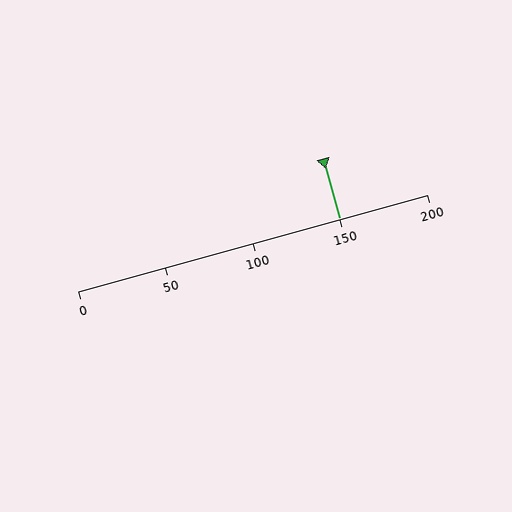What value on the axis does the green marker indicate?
The marker indicates approximately 150.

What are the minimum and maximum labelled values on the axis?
The axis runs from 0 to 200.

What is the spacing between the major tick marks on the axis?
The major ticks are spaced 50 apart.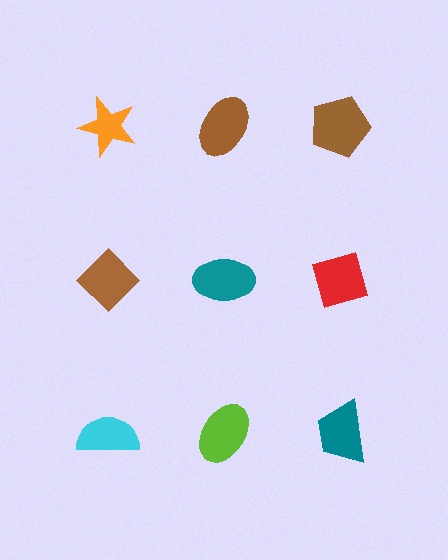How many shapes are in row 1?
3 shapes.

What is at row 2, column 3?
A red diamond.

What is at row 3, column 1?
A cyan semicircle.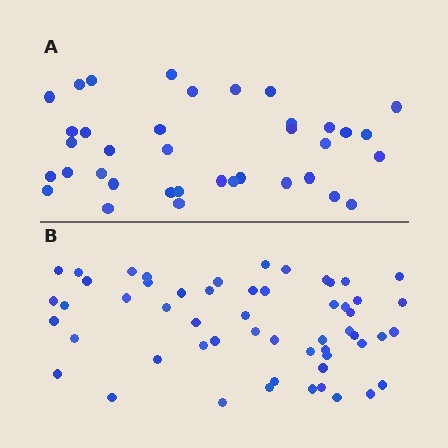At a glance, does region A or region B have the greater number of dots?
Region B (the bottom region) has more dots.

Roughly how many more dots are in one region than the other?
Region B has approximately 20 more dots than region A.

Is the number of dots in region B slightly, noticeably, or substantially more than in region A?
Region B has substantially more. The ratio is roughly 1.5 to 1.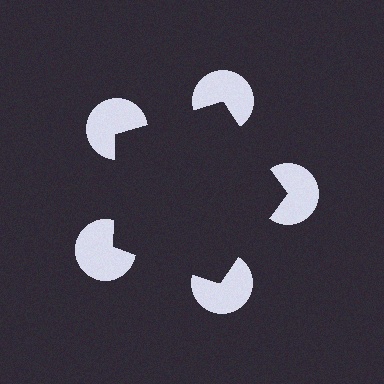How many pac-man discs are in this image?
There are 5 — one at each vertex of the illusory pentagon.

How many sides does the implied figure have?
5 sides.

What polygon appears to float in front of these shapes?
An illusory pentagon — its edges are inferred from the aligned wedge cuts in the pac-man discs, not physically drawn.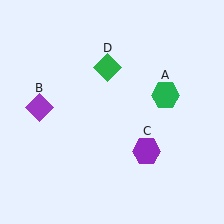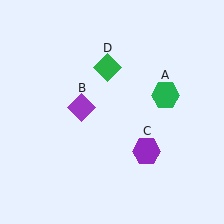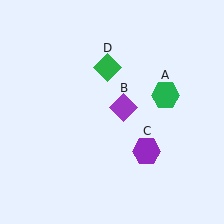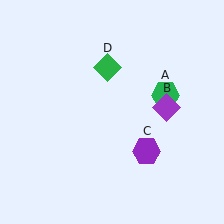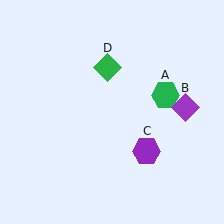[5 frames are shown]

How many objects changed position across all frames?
1 object changed position: purple diamond (object B).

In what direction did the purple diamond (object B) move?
The purple diamond (object B) moved right.